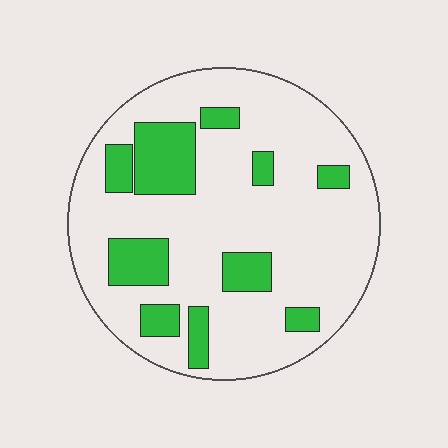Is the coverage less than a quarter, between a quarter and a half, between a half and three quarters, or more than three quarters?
Less than a quarter.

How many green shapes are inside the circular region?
10.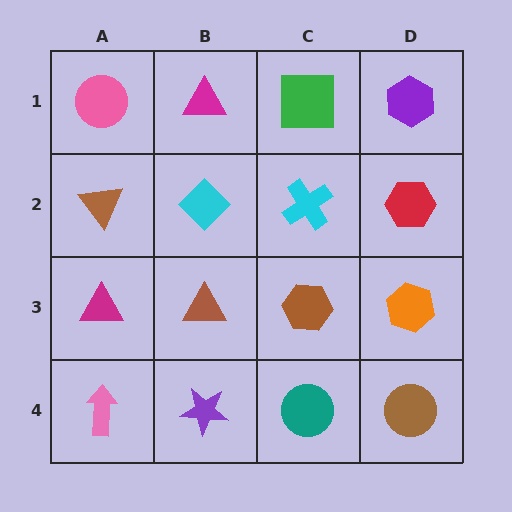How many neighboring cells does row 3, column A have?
3.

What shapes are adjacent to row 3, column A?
A brown triangle (row 2, column A), a pink arrow (row 4, column A), a brown triangle (row 3, column B).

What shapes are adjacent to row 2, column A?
A pink circle (row 1, column A), a magenta triangle (row 3, column A), a cyan diamond (row 2, column B).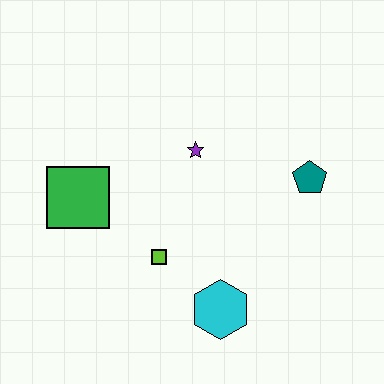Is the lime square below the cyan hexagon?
No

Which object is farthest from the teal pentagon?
The green square is farthest from the teal pentagon.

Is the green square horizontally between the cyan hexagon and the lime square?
No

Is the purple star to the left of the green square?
No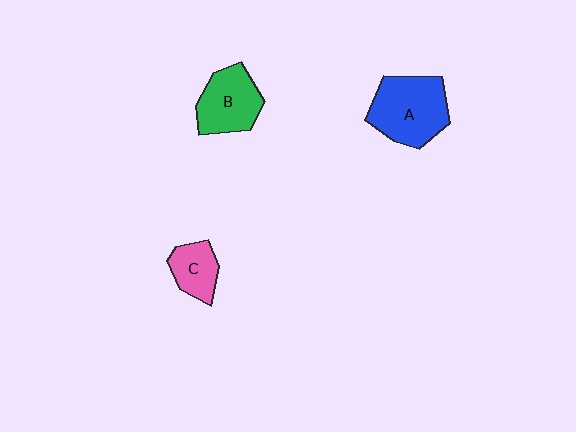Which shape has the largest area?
Shape A (blue).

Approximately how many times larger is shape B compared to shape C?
Approximately 1.5 times.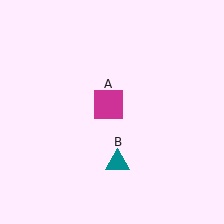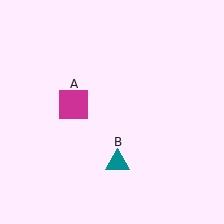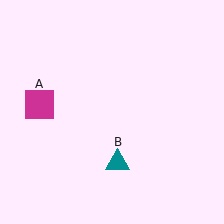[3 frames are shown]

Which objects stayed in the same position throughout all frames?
Teal triangle (object B) remained stationary.